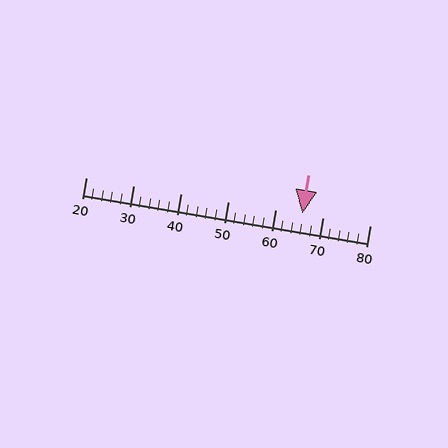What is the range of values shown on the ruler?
The ruler shows values from 20 to 80.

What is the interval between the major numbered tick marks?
The major tick marks are spaced 10 units apart.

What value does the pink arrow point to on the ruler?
The pink arrow points to approximately 66.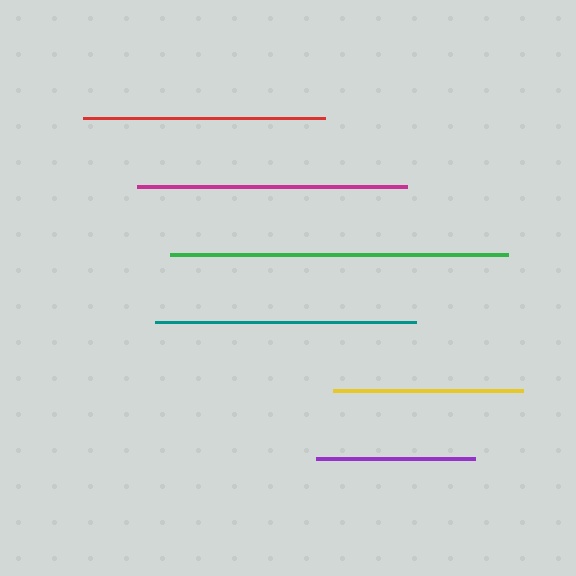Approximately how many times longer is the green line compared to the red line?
The green line is approximately 1.4 times the length of the red line.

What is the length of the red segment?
The red segment is approximately 242 pixels long.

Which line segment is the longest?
The green line is the longest at approximately 338 pixels.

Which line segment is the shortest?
The purple line is the shortest at approximately 159 pixels.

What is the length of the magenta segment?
The magenta segment is approximately 270 pixels long.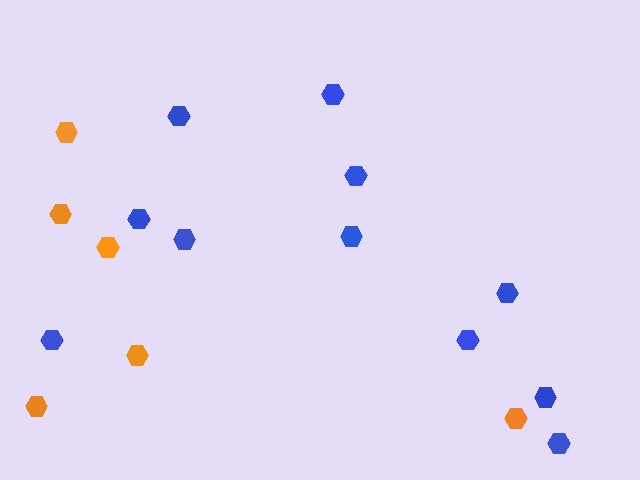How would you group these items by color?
There are 2 groups: one group of orange hexagons (6) and one group of blue hexagons (11).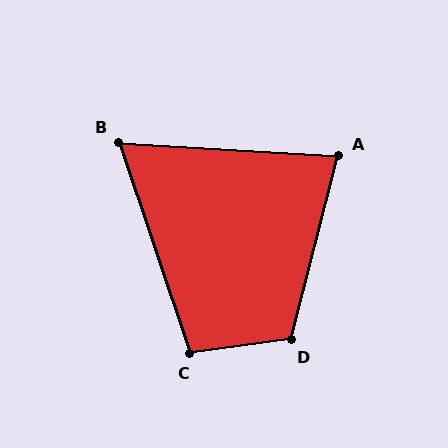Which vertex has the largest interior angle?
D, at approximately 112 degrees.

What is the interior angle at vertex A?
Approximately 79 degrees (acute).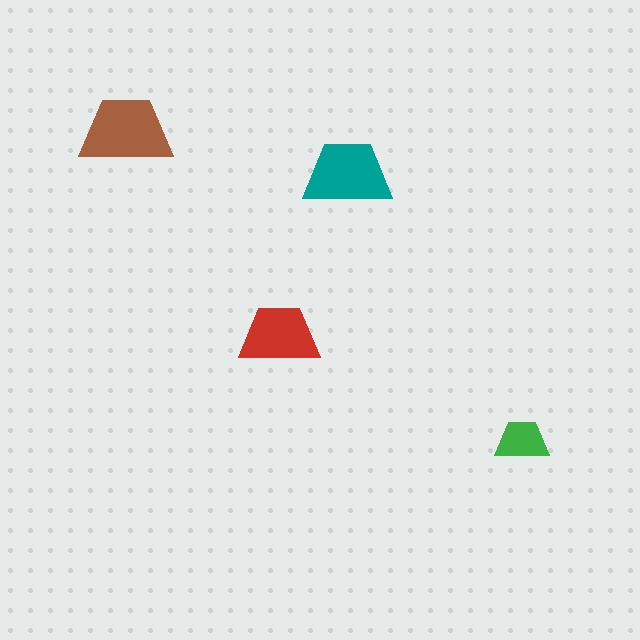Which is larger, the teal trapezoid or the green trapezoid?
The teal one.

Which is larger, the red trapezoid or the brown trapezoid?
The brown one.